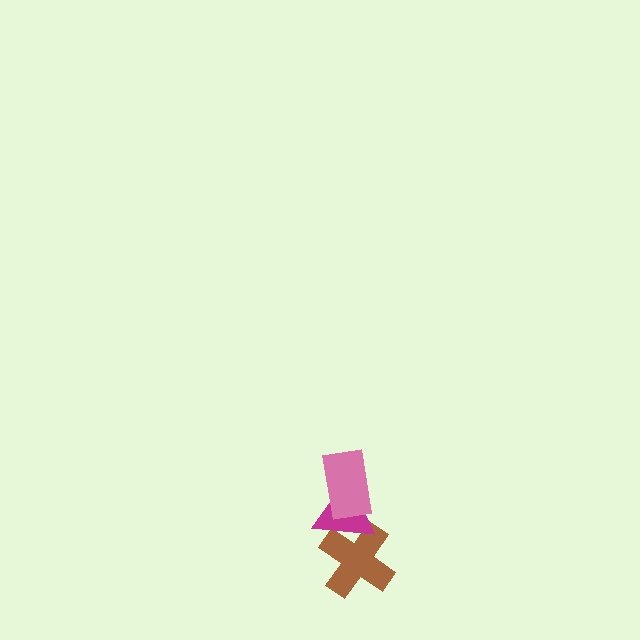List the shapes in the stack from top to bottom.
From top to bottom: the pink rectangle, the magenta triangle, the brown cross.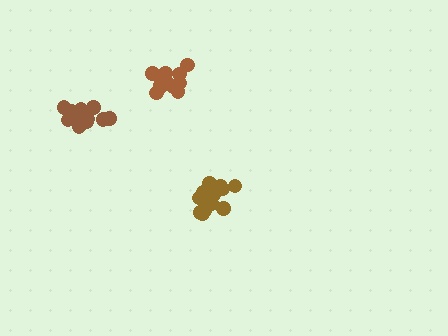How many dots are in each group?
Group 1: 15 dots, Group 2: 14 dots, Group 3: 11 dots (40 total).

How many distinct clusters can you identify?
There are 3 distinct clusters.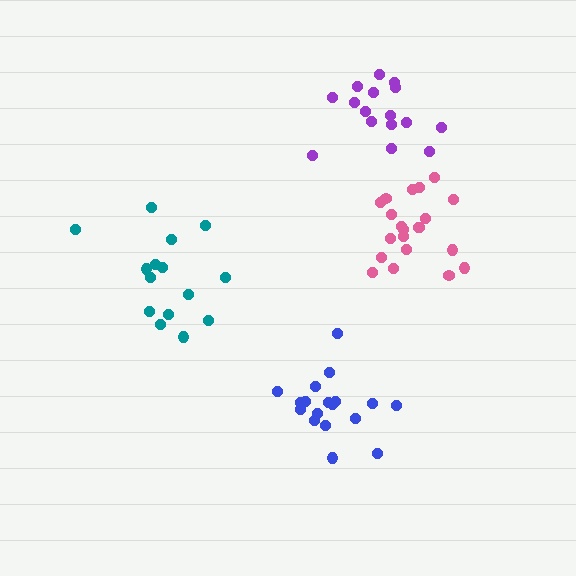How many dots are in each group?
Group 1: 16 dots, Group 2: 15 dots, Group 3: 21 dots, Group 4: 18 dots (70 total).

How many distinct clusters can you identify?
There are 4 distinct clusters.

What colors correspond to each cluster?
The clusters are colored: purple, teal, pink, blue.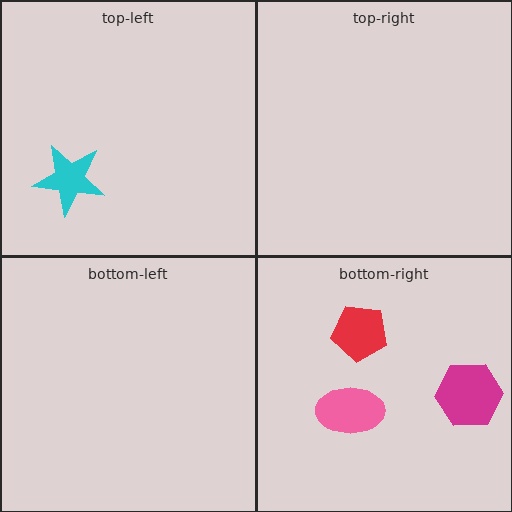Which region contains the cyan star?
The top-left region.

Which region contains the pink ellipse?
The bottom-right region.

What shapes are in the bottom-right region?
The red pentagon, the magenta hexagon, the pink ellipse.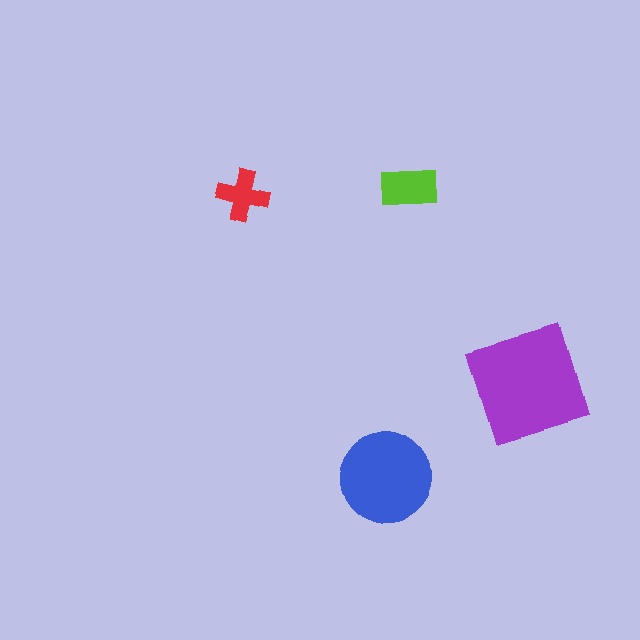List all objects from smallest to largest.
The red cross, the lime rectangle, the blue circle, the purple square.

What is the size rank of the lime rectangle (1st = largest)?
3rd.